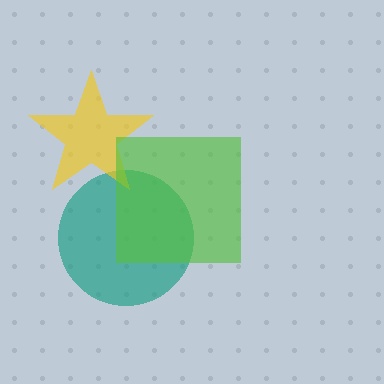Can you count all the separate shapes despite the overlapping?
Yes, there are 3 separate shapes.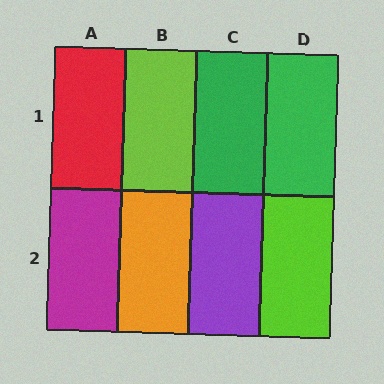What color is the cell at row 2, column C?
Purple.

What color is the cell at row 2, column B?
Orange.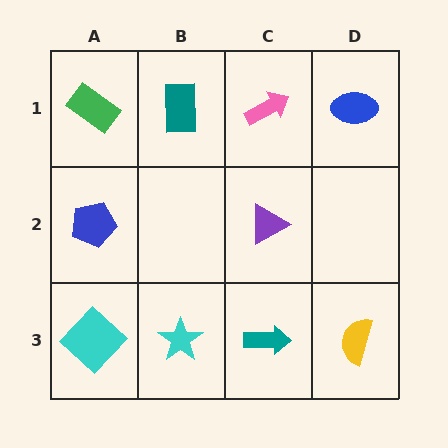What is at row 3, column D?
A yellow semicircle.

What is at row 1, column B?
A teal rectangle.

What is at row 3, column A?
A cyan diamond.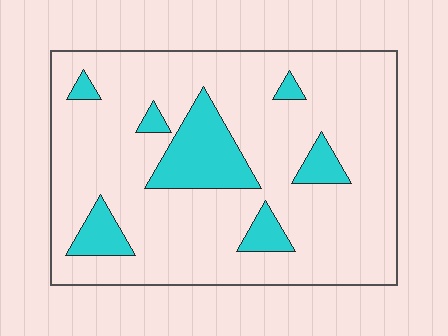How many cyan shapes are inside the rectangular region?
7.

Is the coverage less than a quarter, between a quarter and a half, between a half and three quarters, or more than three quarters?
Less than a quarter.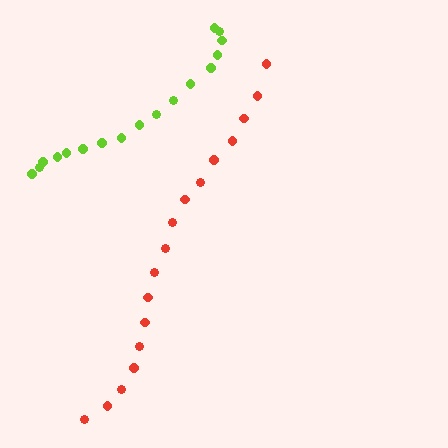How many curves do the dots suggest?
There are 2 distinct paths.